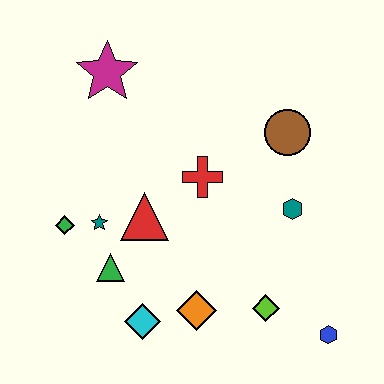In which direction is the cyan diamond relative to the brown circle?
The cyan diamond is below the brown circle.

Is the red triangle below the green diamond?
No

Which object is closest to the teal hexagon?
The brown circle is closest to the teal hexagon.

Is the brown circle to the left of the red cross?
No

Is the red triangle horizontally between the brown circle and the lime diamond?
No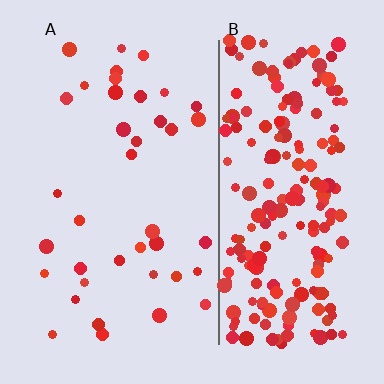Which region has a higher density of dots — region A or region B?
B (the right).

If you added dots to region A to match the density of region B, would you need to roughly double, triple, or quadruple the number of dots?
Approximately quadruple.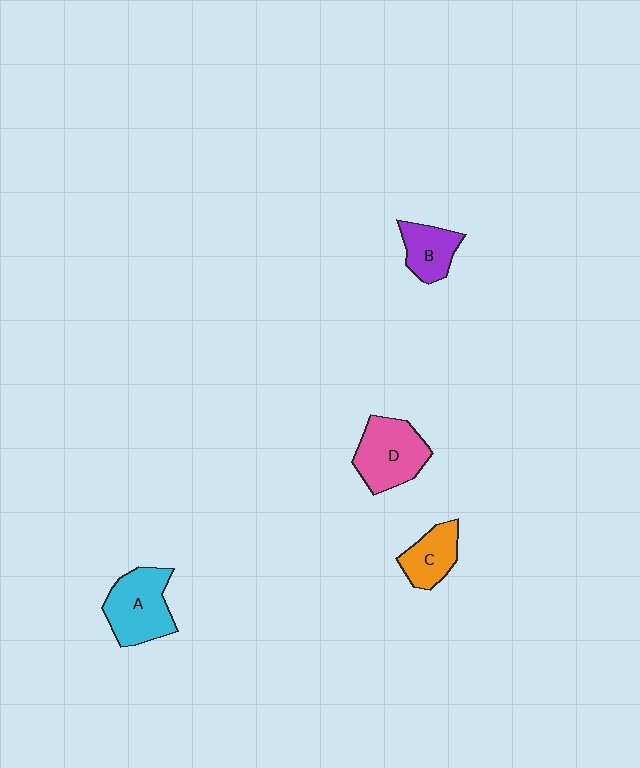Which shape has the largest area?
Shape A (cyan).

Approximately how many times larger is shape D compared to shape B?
Approximately 1.6 times.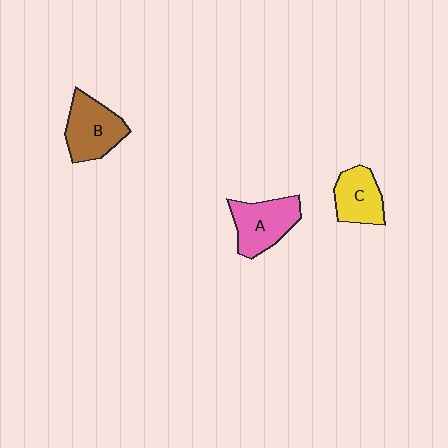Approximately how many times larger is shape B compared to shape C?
Approximately 1.3 times.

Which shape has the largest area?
Shape B (brown).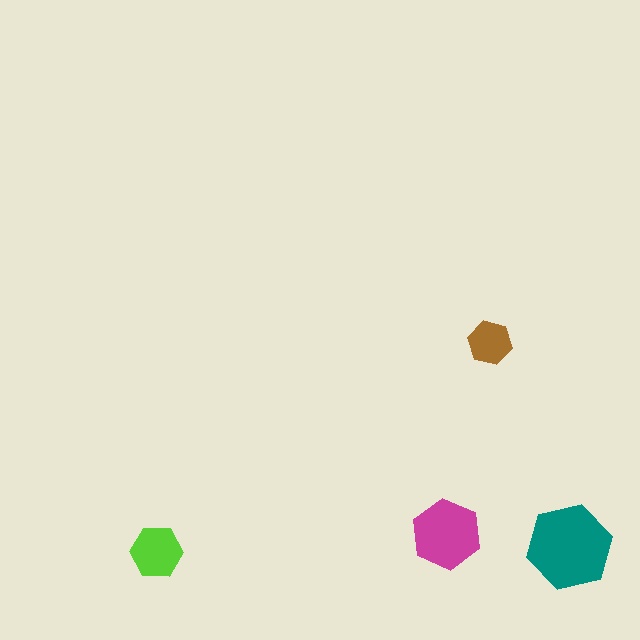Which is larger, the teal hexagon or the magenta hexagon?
The teal one.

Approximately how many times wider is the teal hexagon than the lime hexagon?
About 1.5 times wider.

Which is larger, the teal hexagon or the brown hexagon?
The teal one.